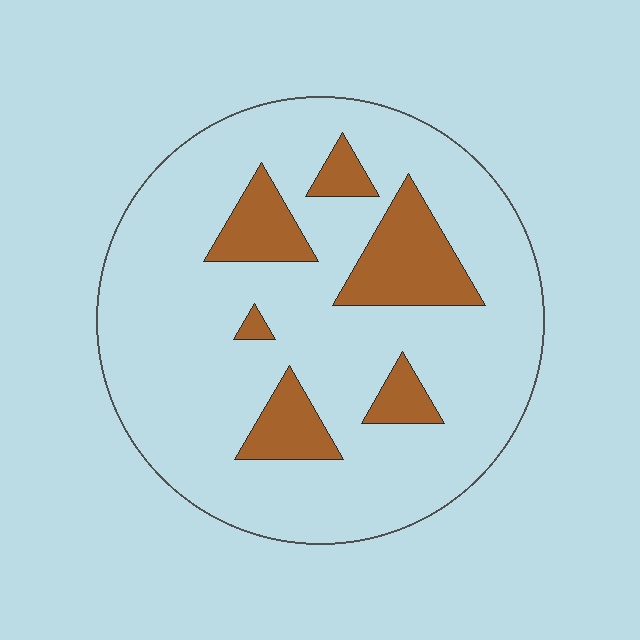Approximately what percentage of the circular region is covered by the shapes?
Approximately 20%.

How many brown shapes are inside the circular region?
6.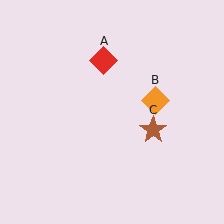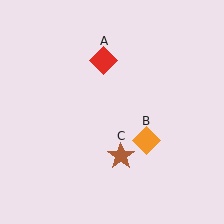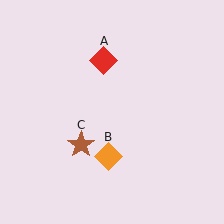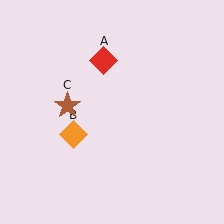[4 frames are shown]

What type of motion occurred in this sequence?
The orange diamond (object B), brown star (object C) rotated clockwise around the center of the scene.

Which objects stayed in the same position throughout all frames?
Red diamond (object A) remained stationary.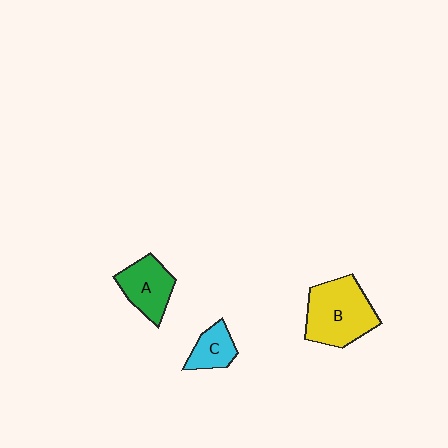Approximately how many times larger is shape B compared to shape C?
Approximately 2.3 times.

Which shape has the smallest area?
Shape C (cyan).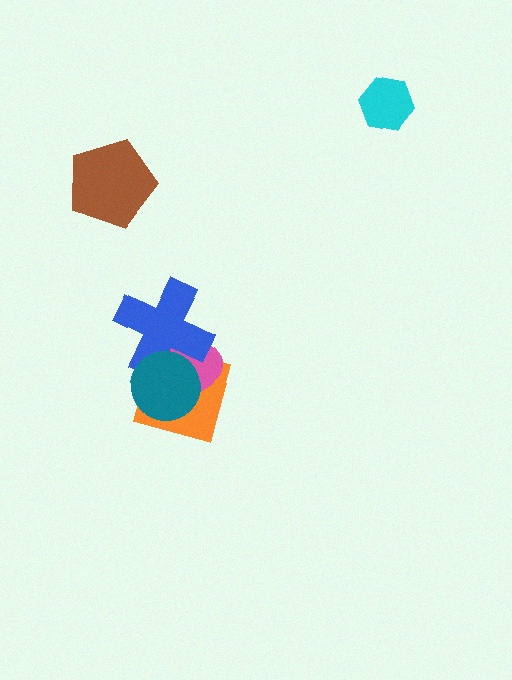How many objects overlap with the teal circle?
3 objects overlap with the teal circle.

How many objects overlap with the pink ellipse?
3 objects overlap with the pink ellipse.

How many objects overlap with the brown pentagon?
0 objects overlap with the brown pentagon.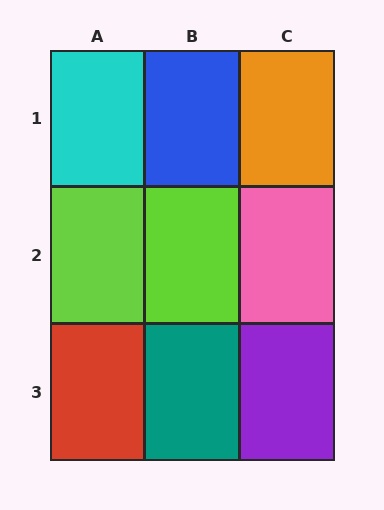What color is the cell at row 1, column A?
Cyan.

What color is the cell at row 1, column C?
Orange.